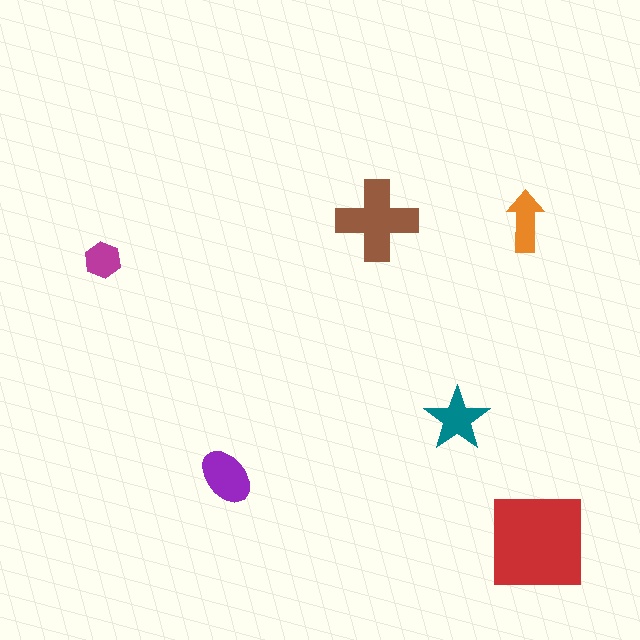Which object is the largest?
The red square.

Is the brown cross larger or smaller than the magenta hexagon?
Larger.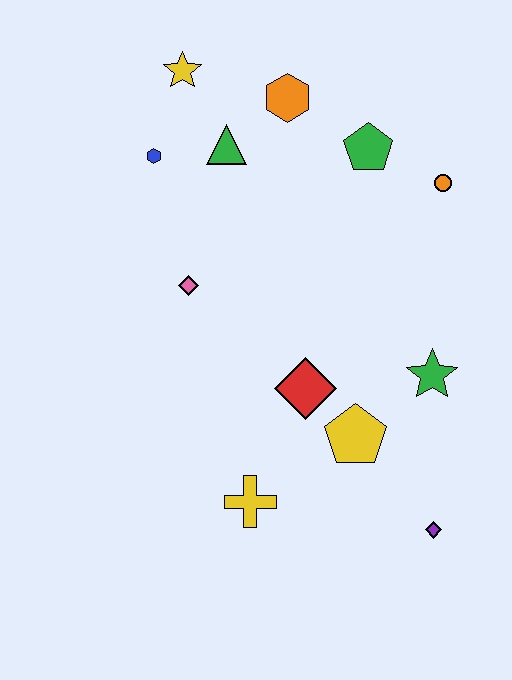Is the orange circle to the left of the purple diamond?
No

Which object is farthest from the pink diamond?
The purple diamond is farthest from the pink diamond.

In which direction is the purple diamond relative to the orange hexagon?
The purple diamond is below the orange hexagon.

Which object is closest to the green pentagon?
The orange circle is closest to the green pentagon.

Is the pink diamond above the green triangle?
No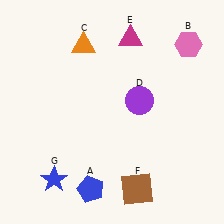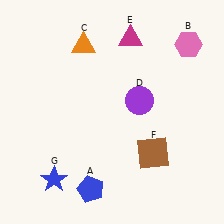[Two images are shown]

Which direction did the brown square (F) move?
The brown square (F) moved up.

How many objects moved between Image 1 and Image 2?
1 object moved between the two images.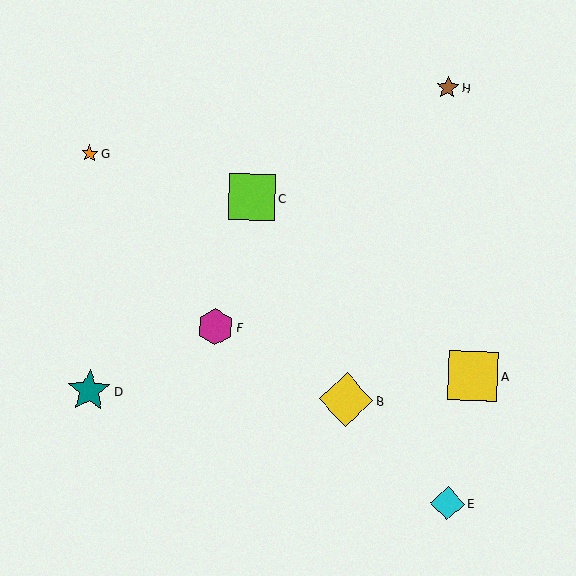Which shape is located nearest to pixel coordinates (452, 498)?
The cyan diamond (labeled E) at (447, 503) is nearest to that location.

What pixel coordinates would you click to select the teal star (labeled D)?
Click at (89, 391) to select the teal star D.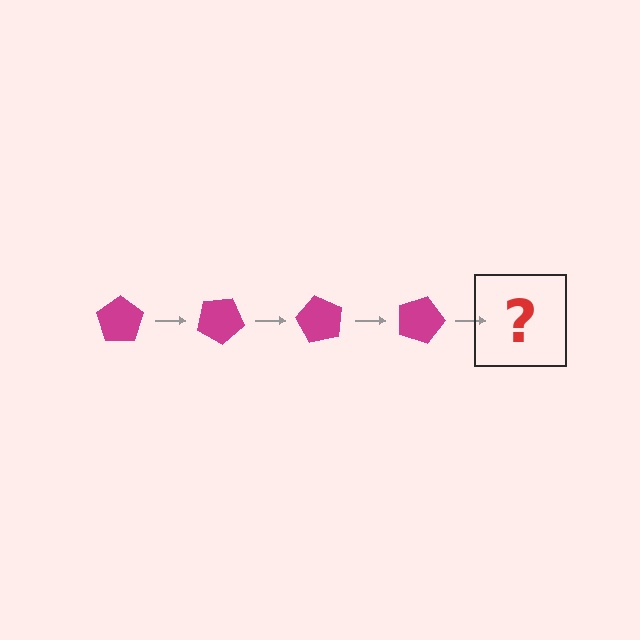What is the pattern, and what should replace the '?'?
The pattern is that the pentagon rotates 30 degrees each step. The '?' should be a magenta pentagon rotated 120 degrees.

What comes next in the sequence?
The next element should be a magenta pentagon rotated 120 degrees.